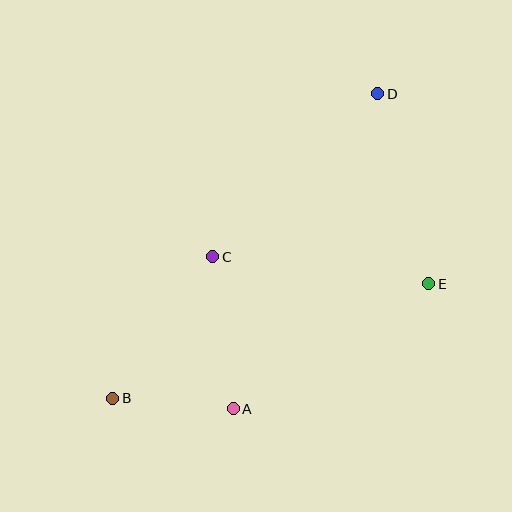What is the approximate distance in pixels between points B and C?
The distance between B and C is approximately 173 pixels.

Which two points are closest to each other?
Points A and B are closest to each other.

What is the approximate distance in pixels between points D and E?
The distance between D and E is approximately 197 pixels.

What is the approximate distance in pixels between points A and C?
The distance between A and C is approximately 153 pixels.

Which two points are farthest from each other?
Points B and D are farthest from each other.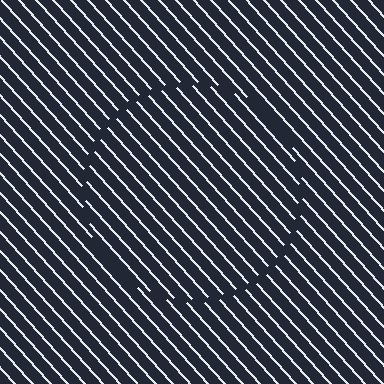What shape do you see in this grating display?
An illusory circle. The interior of the shape contains the same grating, shifted by half a period — the contour is defined by the phase discontinuity where line-ends from the inner and outer gratings abut.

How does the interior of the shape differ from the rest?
The interior of the shape contains the same grating, shifted by half a period — the contour is defined by the phase discontinuity where line-ends from the inner and outer gratings abut.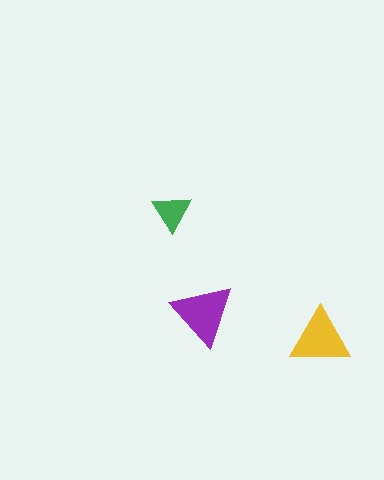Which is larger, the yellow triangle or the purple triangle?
The purple one.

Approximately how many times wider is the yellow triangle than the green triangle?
About 1.5 times wider.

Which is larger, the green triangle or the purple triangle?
The purple one.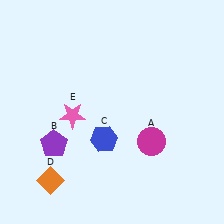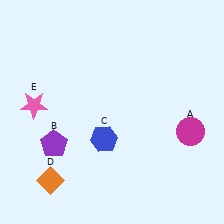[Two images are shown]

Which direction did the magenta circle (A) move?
The magenta circle (A) moved right.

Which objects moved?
The objects that moved are: the magenta circle (A), the pink star (E).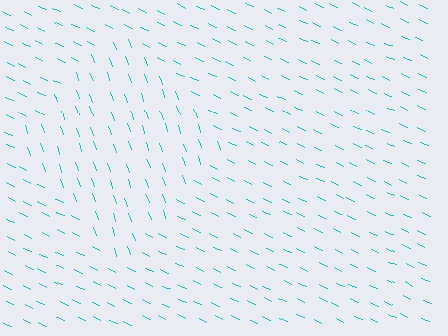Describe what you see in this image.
The image is filled with small cyan line segments. A diamond region in the image has lines oriented differently from the surrounding lines, creating a visible texture boundary.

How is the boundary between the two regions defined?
The boundary is defined purely by a change in line orientation (approximately 45 degrees difference). All lines are the same color and thickness.